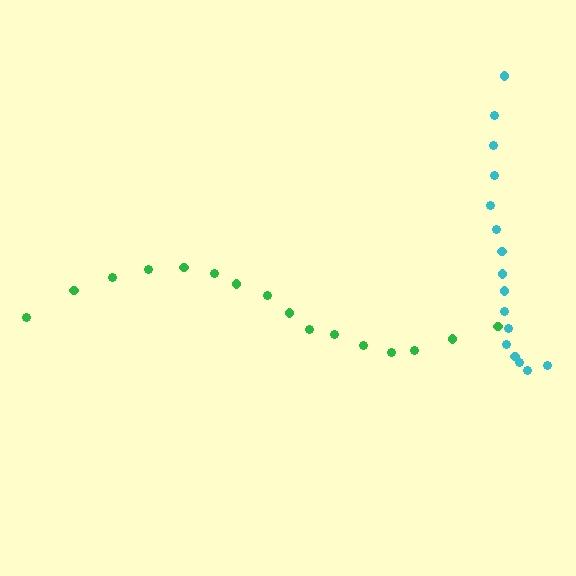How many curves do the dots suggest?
There are 2 distinct paths.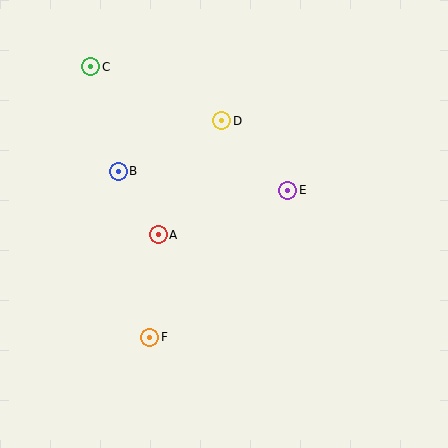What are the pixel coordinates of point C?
Point C is at (91, 67).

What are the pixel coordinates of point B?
Point B is at (118, 171).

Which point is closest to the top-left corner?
Point C is closest to the top-left corner.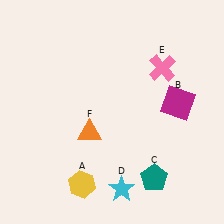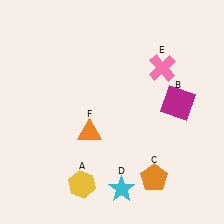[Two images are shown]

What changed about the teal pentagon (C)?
In Image 1, C is teal. In Image 2, it changed to orange.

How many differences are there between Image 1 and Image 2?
There is 1 difference between the two images.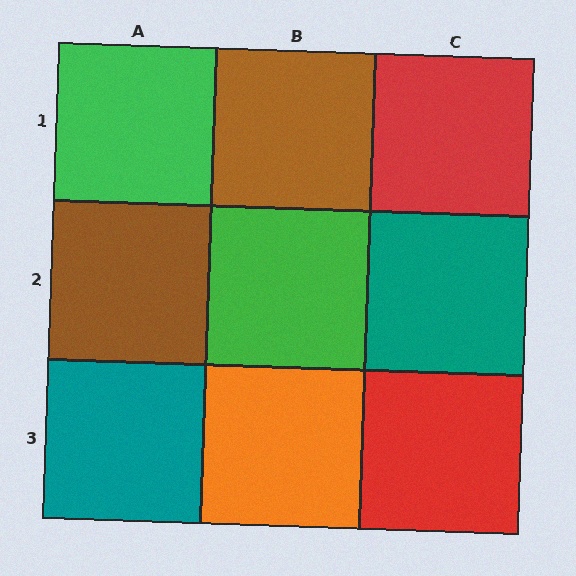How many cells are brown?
2 cells are brown.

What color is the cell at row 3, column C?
Red.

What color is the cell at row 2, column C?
Teal.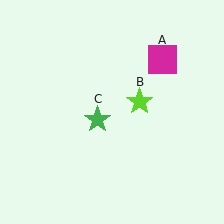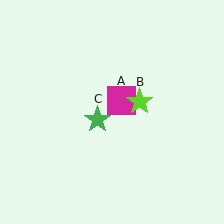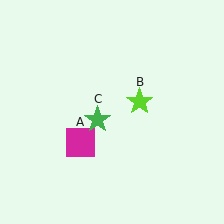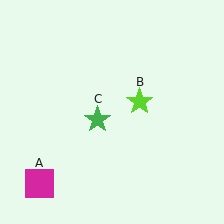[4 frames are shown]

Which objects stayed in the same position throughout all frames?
Lime star (object B) and green star (object C) remained stationary.